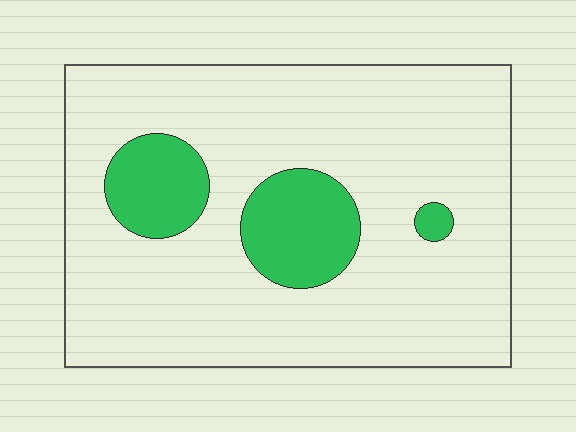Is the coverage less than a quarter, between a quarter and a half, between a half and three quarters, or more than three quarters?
Less than a quarter.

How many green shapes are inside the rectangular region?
3.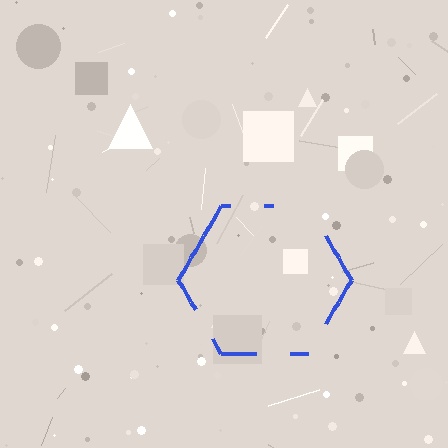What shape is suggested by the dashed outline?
The dashed outline suggests a hexagon.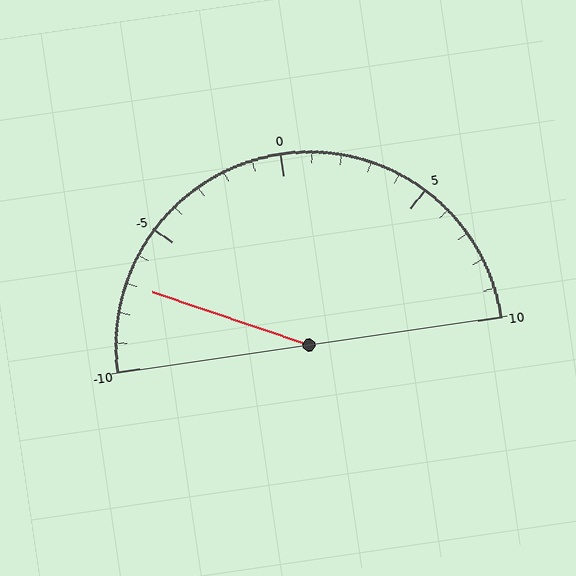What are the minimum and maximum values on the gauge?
The gauge ranges from -10 to 10.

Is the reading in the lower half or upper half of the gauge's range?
The reading is in the lower half of the range (-10 to 10).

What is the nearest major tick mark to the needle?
The nearest major tick mark is -5.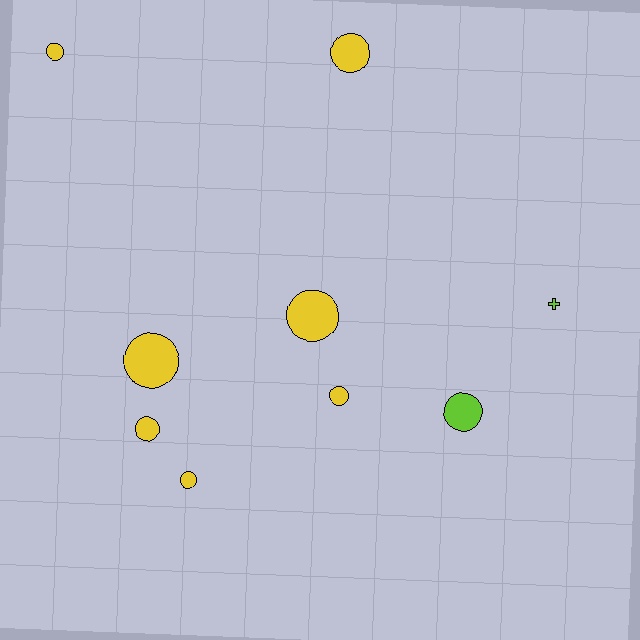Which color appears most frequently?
Yellow, with 7 objects.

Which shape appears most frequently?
Circle, with 8 objects.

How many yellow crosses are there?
There are no yellow crosses.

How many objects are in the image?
There are 9 objects.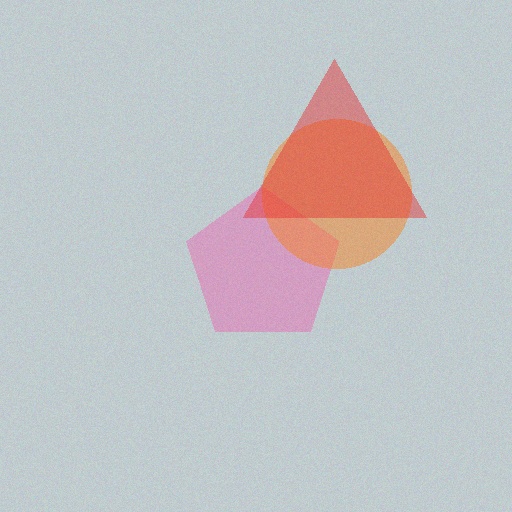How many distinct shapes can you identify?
There are 3 distinct shapes: a pink pentagon, an orange circle, a red triangle.